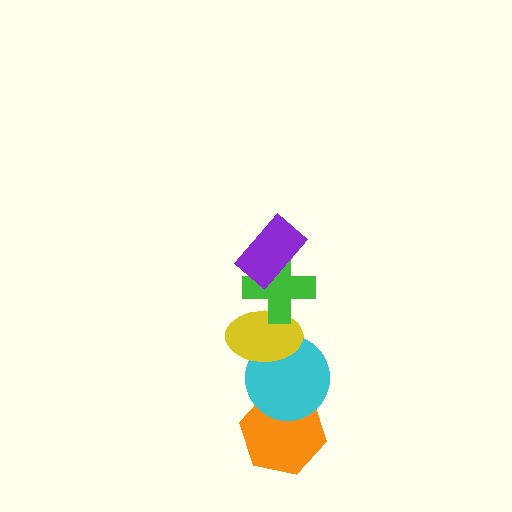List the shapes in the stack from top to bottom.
From top to bottom: the purple rectangle, the green cross, the yellow ellipse, the cyan circle, the orange hexagon.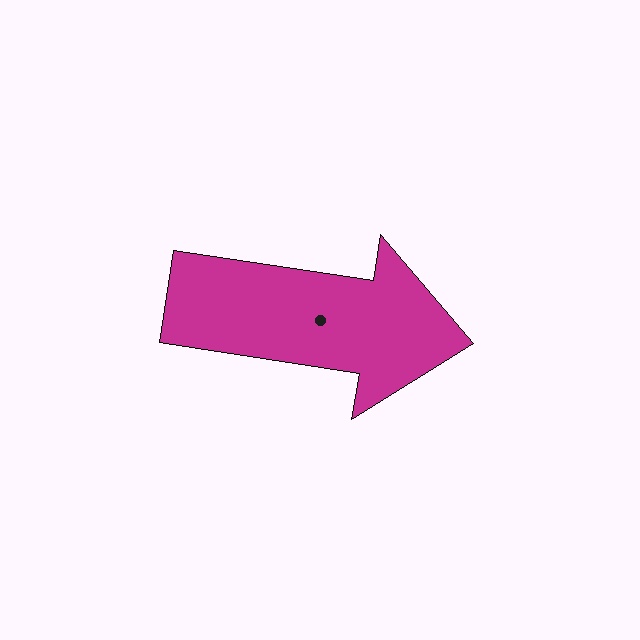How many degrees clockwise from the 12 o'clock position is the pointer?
Approximately 99 degrees.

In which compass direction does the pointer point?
East.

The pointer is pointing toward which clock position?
Roughly 3 o'clock.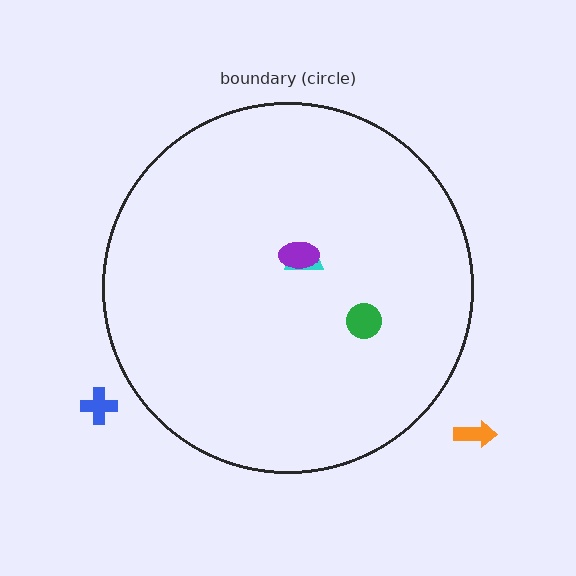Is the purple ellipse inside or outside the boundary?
Inside.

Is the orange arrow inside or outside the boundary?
Outside.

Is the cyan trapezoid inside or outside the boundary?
Inside.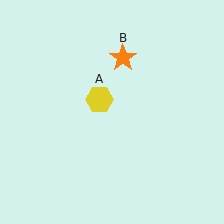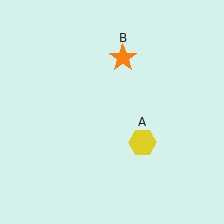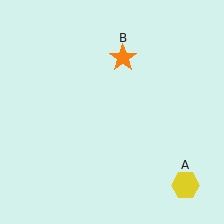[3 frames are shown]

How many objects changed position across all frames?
1 object changed position: yellow hexagon (object A).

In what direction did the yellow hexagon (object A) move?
The yellow hexagon (object A) moved down and to the right.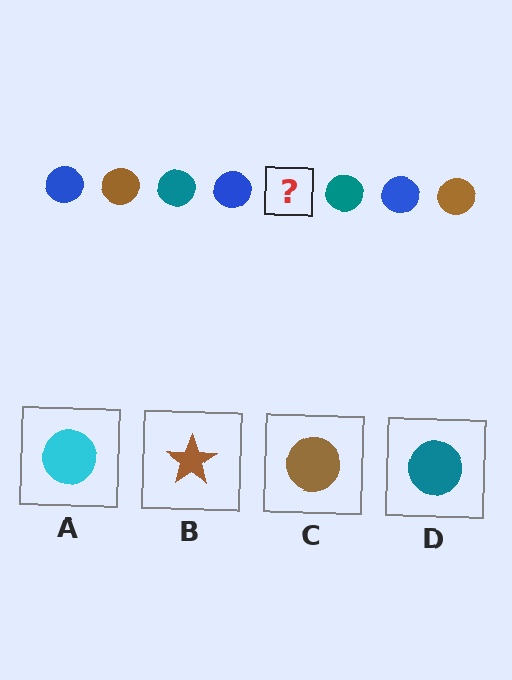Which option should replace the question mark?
Option C.